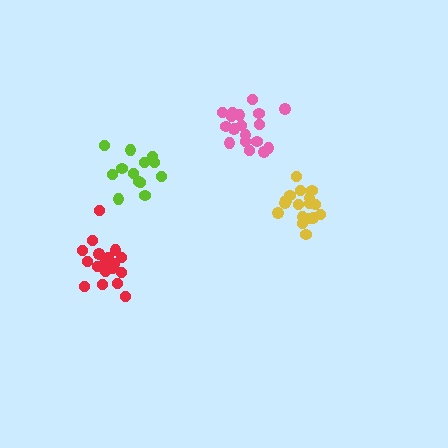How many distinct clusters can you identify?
There are 4 distinct clusters.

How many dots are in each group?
Group 1: 17 dots, Group 2: 13 dots, Group 3: 18 dots, Group 4: 18 dots (66 total).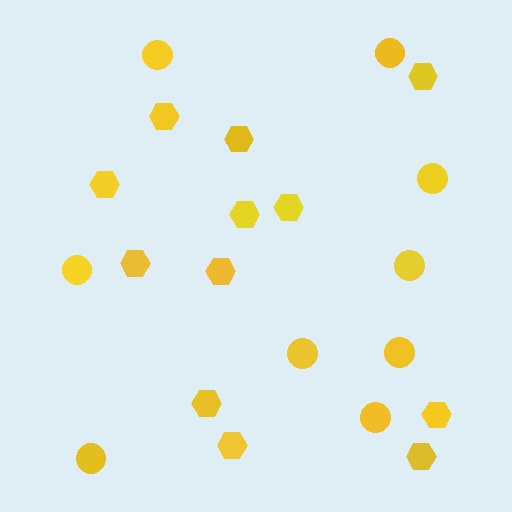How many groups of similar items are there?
There are 2 groups: one group of circles (9) and one group of hexagons (12).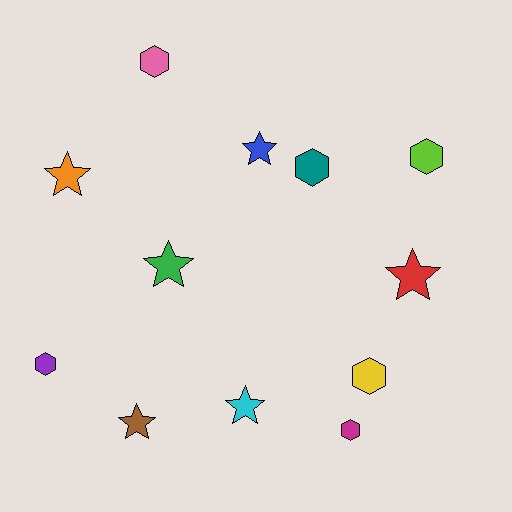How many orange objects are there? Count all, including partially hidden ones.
There is 1 orange object.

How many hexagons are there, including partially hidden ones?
There are 6 hexagons.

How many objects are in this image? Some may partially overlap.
There are 12 objects.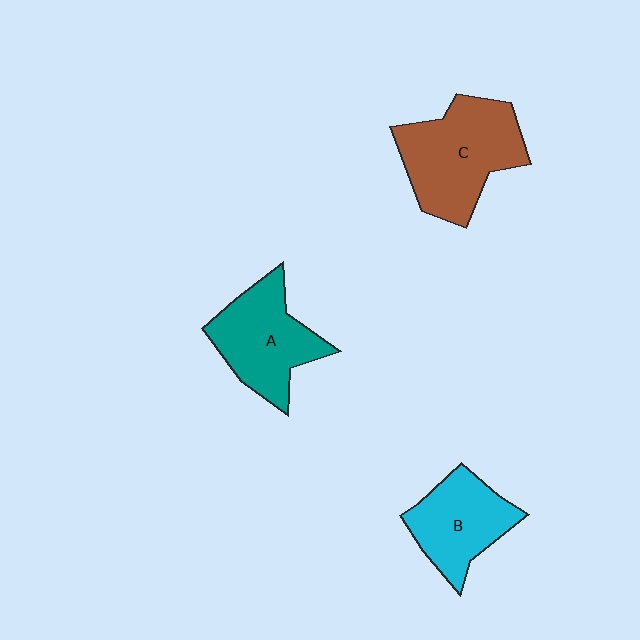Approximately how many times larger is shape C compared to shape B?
Approximately 1.4 times.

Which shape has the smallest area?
Shape B (cyan).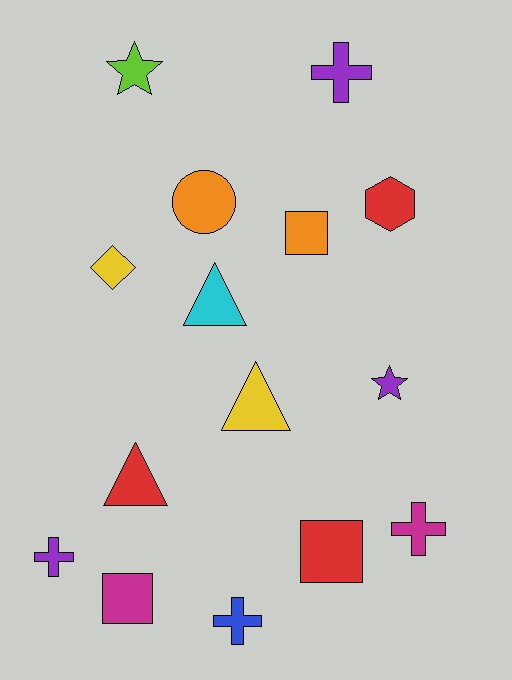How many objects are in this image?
There are 15 objects.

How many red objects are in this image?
There are 3 red objects.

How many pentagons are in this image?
There are no pentagons.